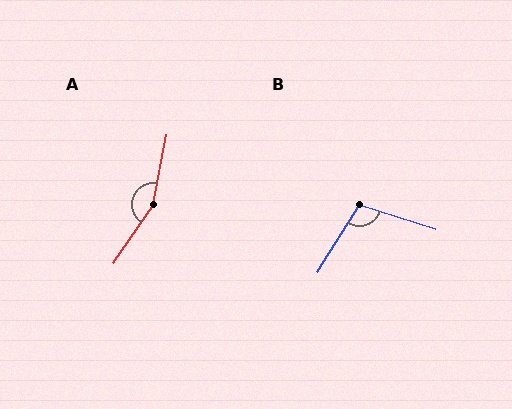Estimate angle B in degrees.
Approximately 104 degrees.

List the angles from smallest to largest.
B (104°), A (157°).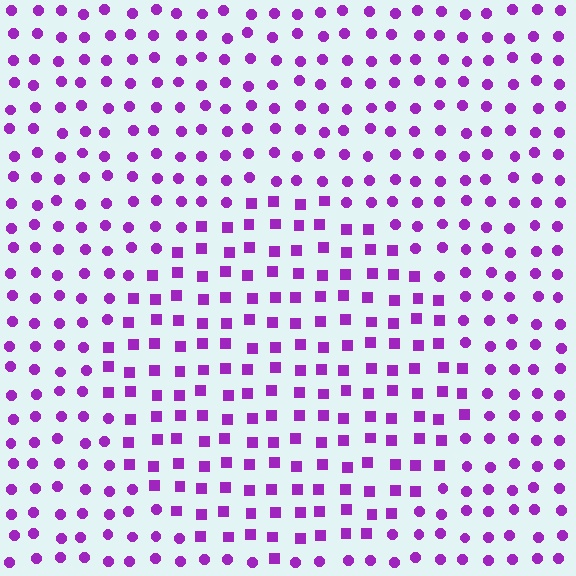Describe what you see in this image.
The image is filled with small purple elements arranged in a uniform grid. A circle-shaped region contains squares, while the surrounding area contains circles. The boundary is defined purely by the change in element shape.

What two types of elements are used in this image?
The image uses squares inside the circle region and circles outside it.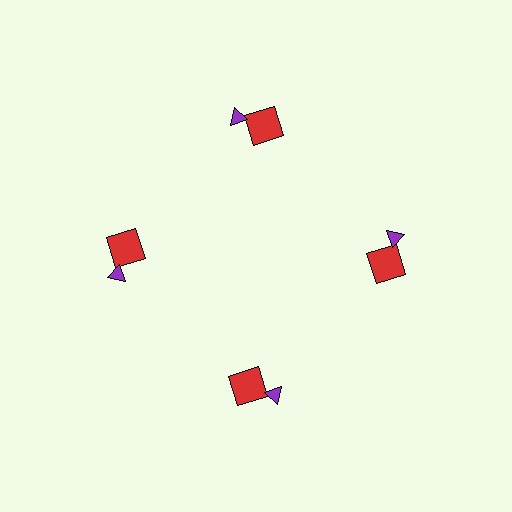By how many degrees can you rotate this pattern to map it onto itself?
The pattern maps onto itself every 90 degrees of rotation.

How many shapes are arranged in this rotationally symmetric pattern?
There are 8 shapes, arranged in 4 groups of 2.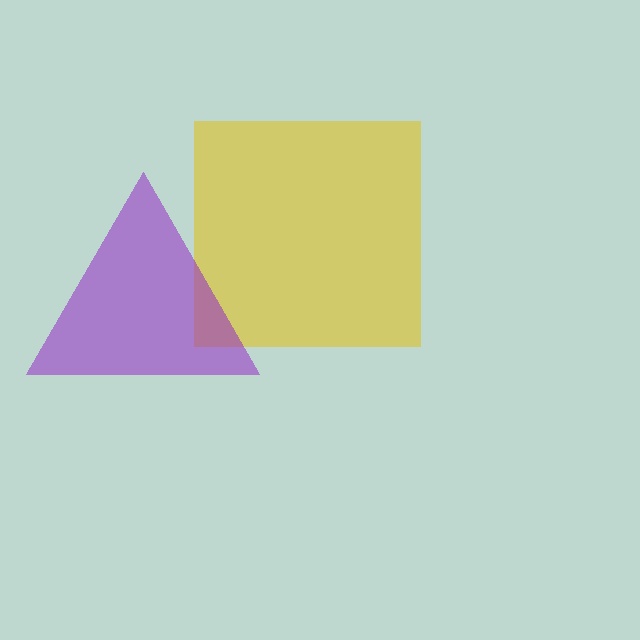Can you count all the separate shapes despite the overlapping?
Yes, there are 2 separate shapes.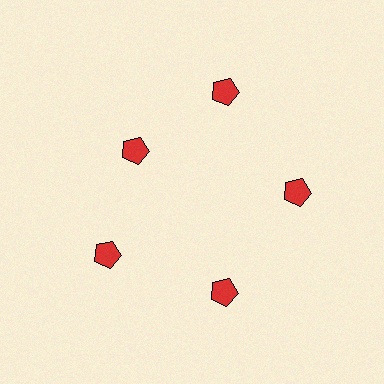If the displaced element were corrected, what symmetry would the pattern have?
It would have 5-fold rotational symmetry — the pattern would map onto itself every 72 degrees.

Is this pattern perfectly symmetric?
No. The 5 red pentagons are arranged in a ring, but one element near the 10 o'clock position is pulled inward toward the center, breaking the 5-fold rotational symmetry.